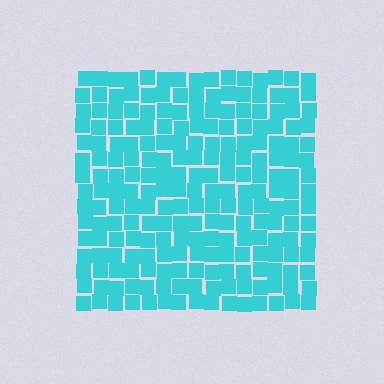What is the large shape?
The large shape is a square.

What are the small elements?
The small elements are squares.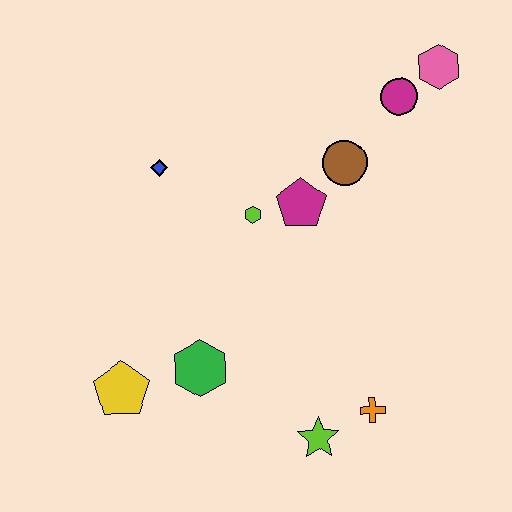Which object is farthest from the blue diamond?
The orange cross is farthest from the blue diamond.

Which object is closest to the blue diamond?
The lime hexagon is closest to the blue diamond.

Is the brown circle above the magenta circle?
No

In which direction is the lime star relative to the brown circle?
The lime star is below the brown circle.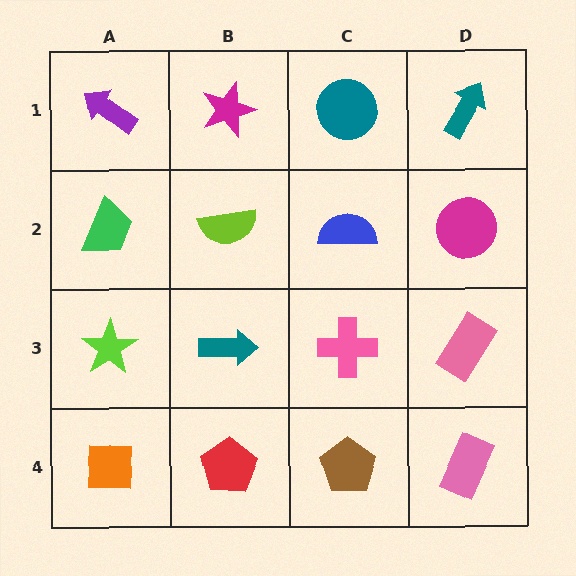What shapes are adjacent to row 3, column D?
A magenta circle (row 2, column D), a pink rectangle (row 4, column D), a pink cross (row 3, column C).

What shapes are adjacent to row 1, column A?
A green trapezoid (row 2, column A), a magenta star (row 1, column B).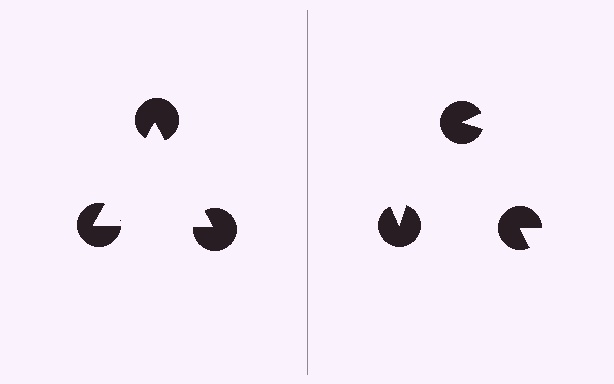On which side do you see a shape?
An illusory triangle appears on the left side. On the right side the wedge cuts are rotated, so no coherent shape forms.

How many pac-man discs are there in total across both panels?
6 — 3 on each side.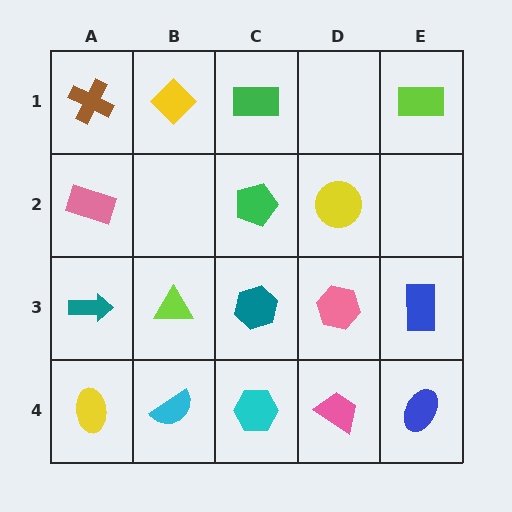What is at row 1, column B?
A yellow diamond.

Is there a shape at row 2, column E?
No, that cell is empty.